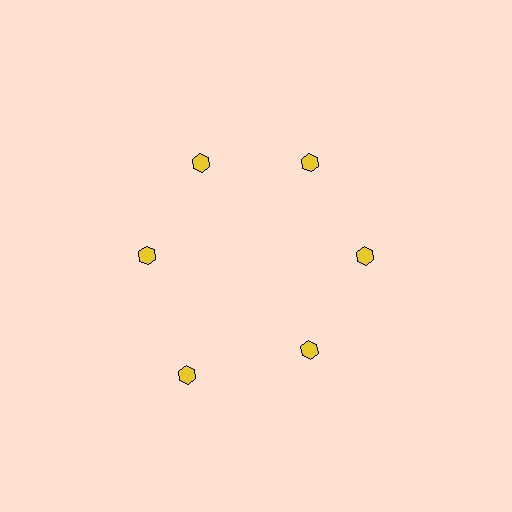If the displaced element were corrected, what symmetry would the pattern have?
It would have 6-fold rotational symmetry — the pattern would map onto itself every 60 degrees.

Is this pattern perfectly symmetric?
No. The 6 yellow hexagons are arranged in a ring, but one element near the 7 o'clock position is pushed outward from the center, breaking the 6-fold rotational symmetry.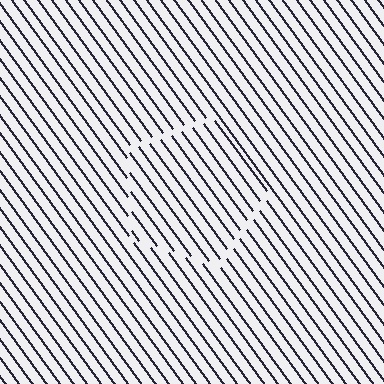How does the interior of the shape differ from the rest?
The interior of the shape contains the same grating, shifted by half a period — the contour is defined by the phase discontinuity where line-ends from the inner and outer gratings abut.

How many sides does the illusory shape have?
5 sides — the line-ends trace a pentagon.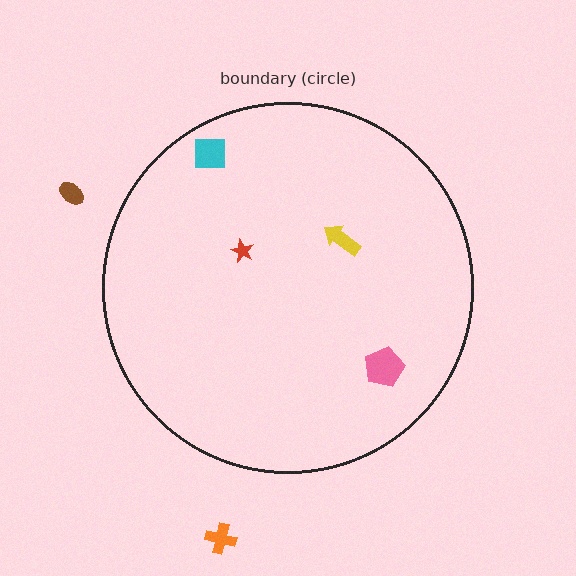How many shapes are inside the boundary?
4 inside, 2 outside.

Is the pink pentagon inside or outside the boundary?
Inside.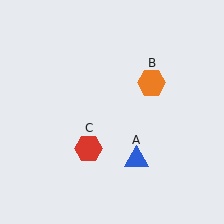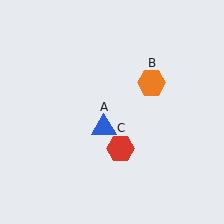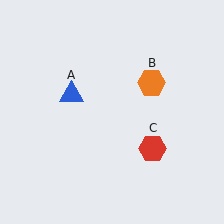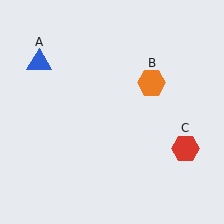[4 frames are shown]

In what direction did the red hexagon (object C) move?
The red hexagon (object C) moved right.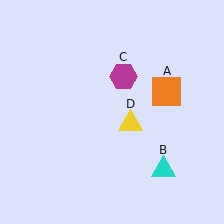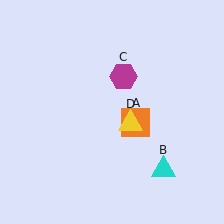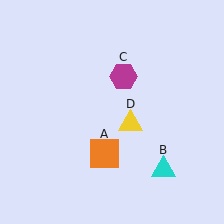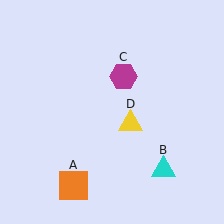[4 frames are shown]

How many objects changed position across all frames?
1 object changed position: orange square (object A).